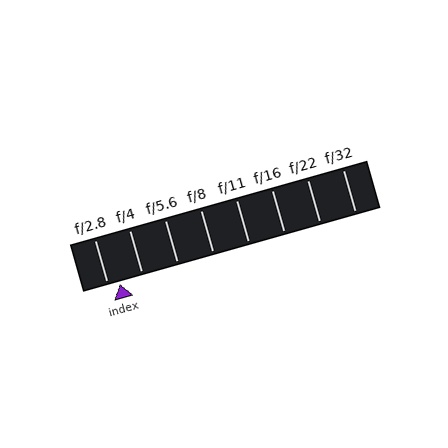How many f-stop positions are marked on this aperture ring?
There are 8 f-stop positions marked.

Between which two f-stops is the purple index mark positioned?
The index mark is between f/2.8 and f/4.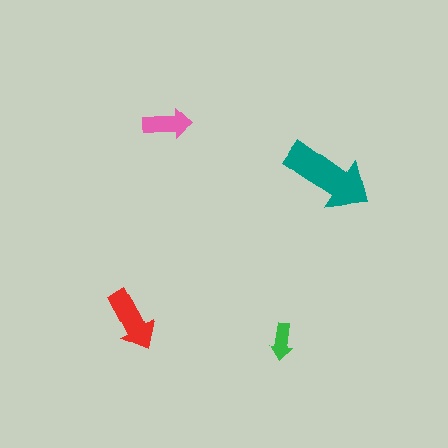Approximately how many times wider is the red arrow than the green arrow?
About 1.5 times wider.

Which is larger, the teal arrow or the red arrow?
The teal one.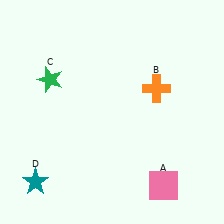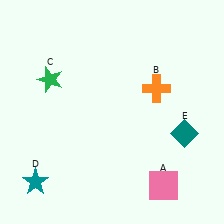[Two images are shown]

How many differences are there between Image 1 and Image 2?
There is 1 difference between the two images.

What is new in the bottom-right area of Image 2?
A teal diamond (E) was added in the bottom-right area of Image 2.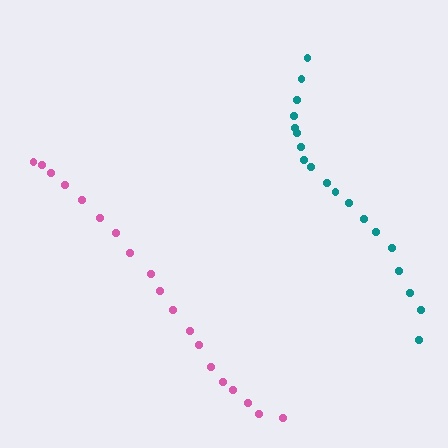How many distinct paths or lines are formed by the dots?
There are 2 distinct paths.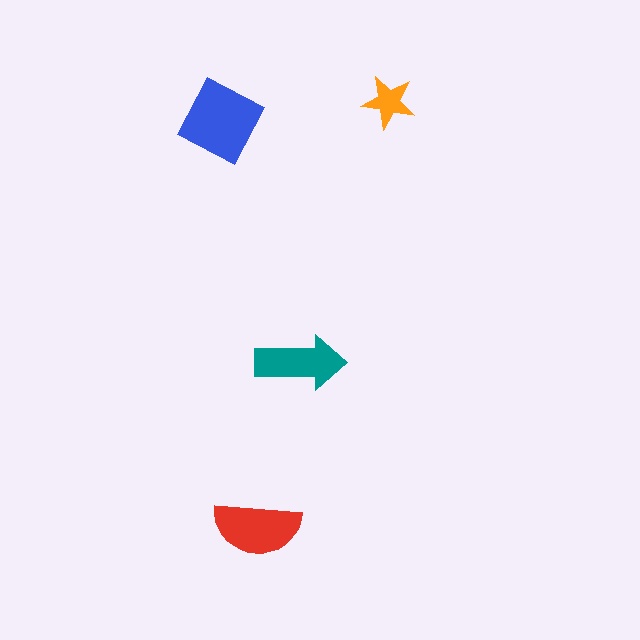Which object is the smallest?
The orange star.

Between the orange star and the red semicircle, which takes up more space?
The red semicircle.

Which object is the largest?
The blue diamond.